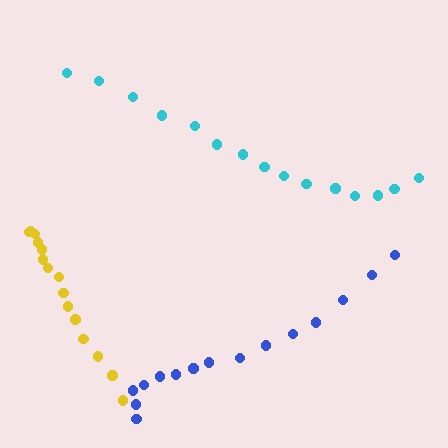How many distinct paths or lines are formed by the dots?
There are 3 distinct paths.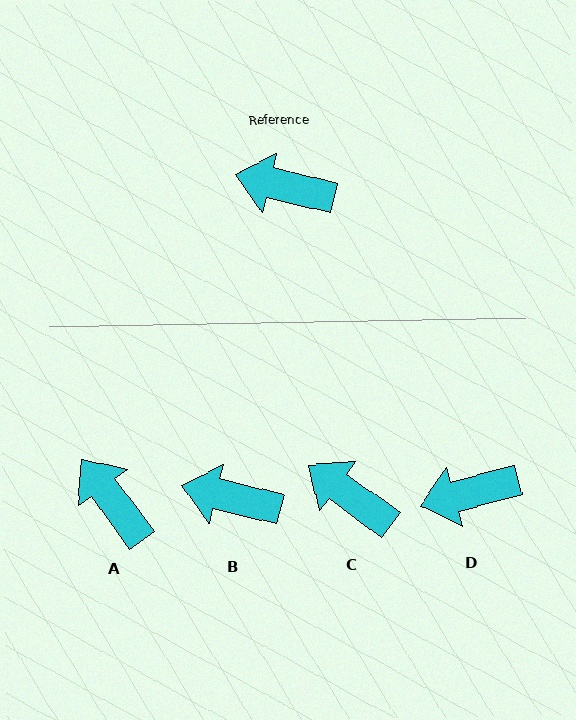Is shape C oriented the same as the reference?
No, it is off by about 22 degrees.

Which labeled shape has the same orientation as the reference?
B.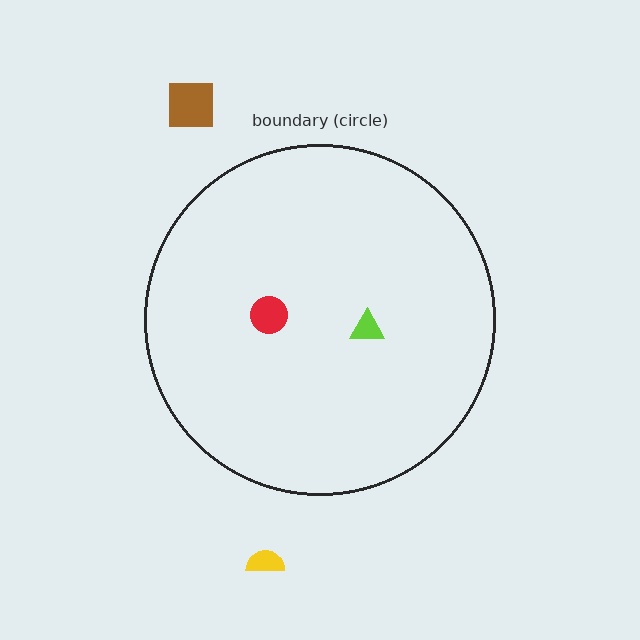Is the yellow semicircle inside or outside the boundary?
Outside.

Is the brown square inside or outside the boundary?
Outside.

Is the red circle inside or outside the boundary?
Inside.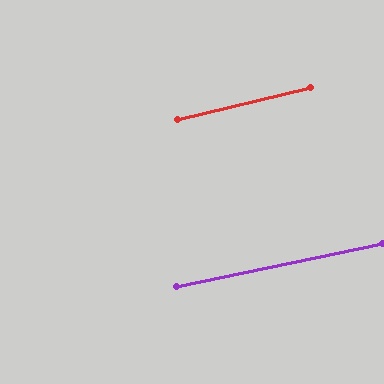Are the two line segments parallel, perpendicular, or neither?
Parallel — their directions differ by only 1.4°.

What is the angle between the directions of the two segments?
Approximately 1 degree.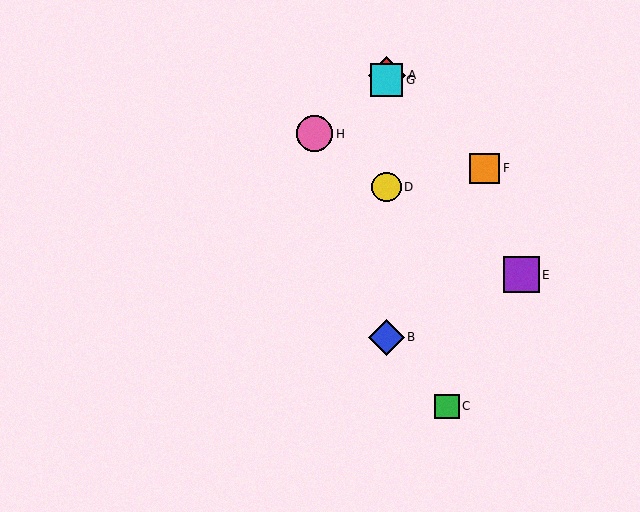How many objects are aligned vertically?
4 objects (A, B, D, G) are aligned vertically.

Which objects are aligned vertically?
Objects A, B, D, G are aligned vertically.